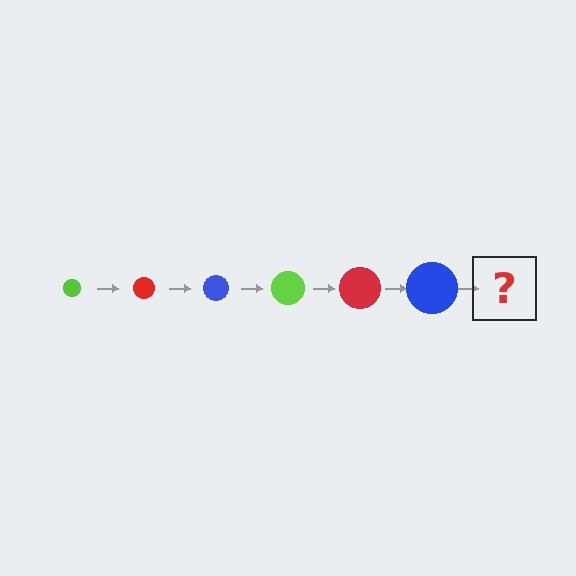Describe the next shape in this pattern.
It should be a lime circle, larger than the previous one.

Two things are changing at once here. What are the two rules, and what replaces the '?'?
The two rules are that the circle grows larger each step and the color cycles through lime, red, and blue. The '?' should be a lime circle, larger than the previous one.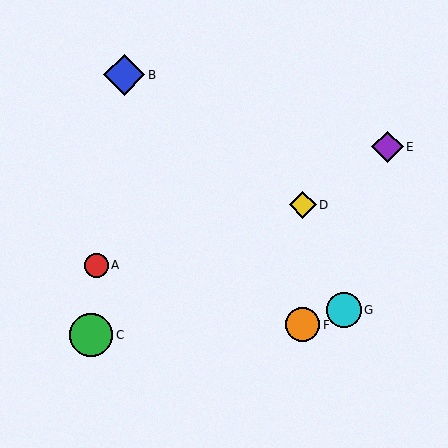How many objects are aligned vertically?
2 objects (D, F) are aligned vertically.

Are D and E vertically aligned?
No, D is at x≈303 and E is at x≈387.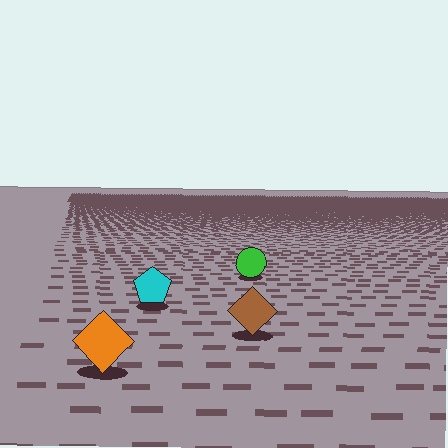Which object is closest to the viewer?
The orange diamond is closest. The texture marks near it are larger and more spread out.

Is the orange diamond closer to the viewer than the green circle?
Yes. The orange diamond is closer — you can tell from the texture gradient: the ground texture is coarser near it.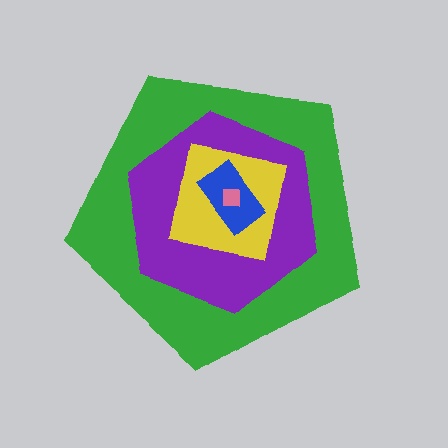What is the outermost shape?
The green pentagon.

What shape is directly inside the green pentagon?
The purple hexagon.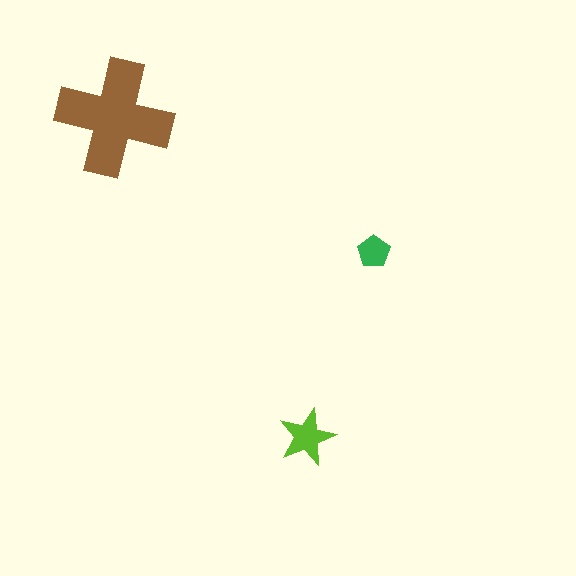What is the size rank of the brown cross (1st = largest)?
1st.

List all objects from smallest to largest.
The green pentagon, the lime star, the brown cross.